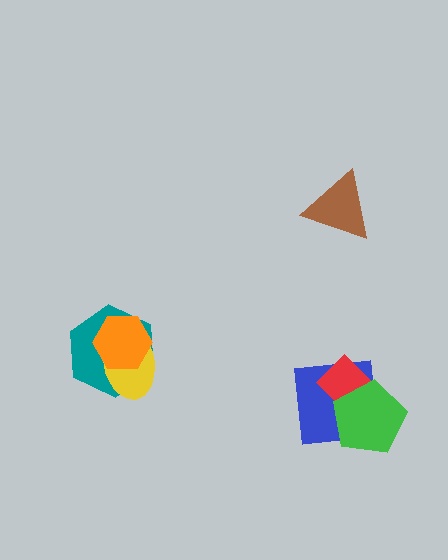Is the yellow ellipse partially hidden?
Yes, it is partially covered by another shape.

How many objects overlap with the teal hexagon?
2 objects overlap with the teal hexagon.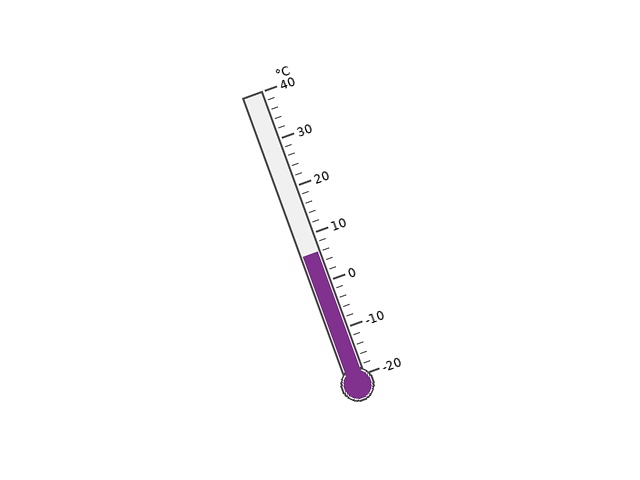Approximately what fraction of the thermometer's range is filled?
The thermometer is filled to approximately 45% of its range.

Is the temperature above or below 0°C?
The temperature is above 0°C.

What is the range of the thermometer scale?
The thermometer scale ranges from -20°C to 40°C.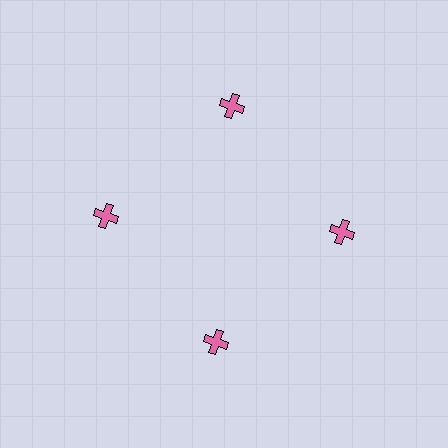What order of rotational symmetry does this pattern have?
This pattern has 4-fold rotational symmetry.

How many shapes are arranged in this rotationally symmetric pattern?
There are 4 shapes, arranged in 4 groups of 1.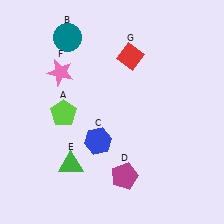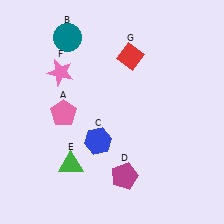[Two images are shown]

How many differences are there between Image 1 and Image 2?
There is 1 difference between the two images.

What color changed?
The pentagon (A) changed from lime in Image 1 to pink in Image 2.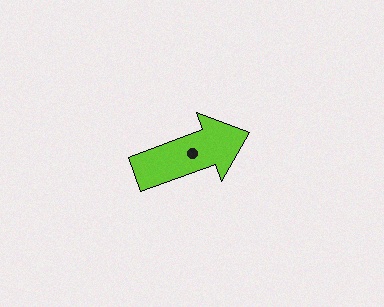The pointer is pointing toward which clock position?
Roughly 2 o'clock.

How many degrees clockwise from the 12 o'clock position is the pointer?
Approximately 70 degrees.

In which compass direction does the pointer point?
East.